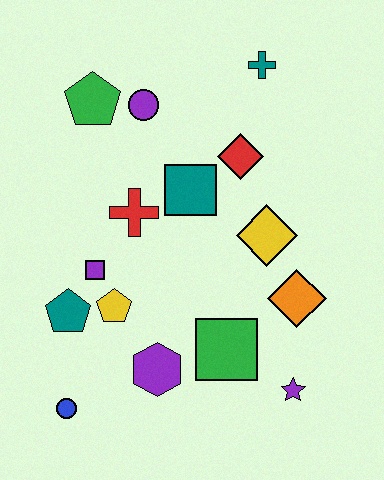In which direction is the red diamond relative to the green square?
The red diamond is above the green square.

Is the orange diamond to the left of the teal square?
No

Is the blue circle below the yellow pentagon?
Yes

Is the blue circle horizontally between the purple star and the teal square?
No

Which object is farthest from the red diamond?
The blue circle is farthest from the red diamond.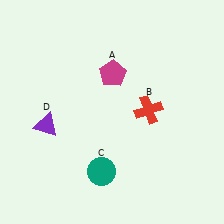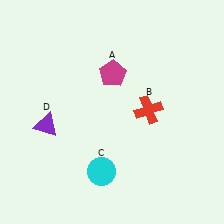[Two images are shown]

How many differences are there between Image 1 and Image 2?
There is 1 difference between the two images.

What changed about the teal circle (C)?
In Image 1, C is teal. In Image 2, it changed to cyan.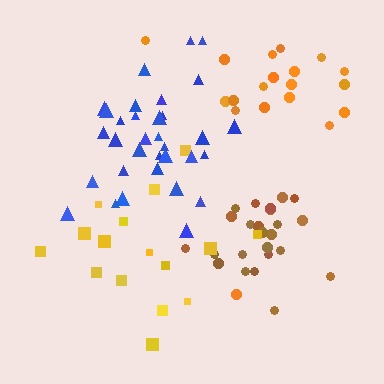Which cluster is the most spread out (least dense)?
Yellow.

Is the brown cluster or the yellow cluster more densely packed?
Brown.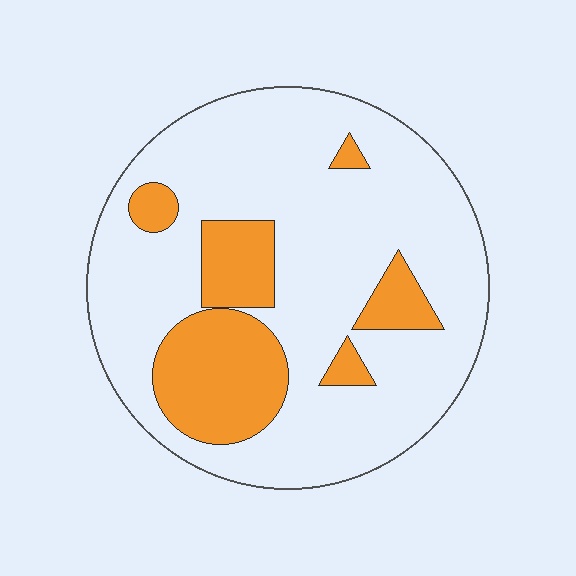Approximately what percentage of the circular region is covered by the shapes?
Approximately 25%.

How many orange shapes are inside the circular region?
6.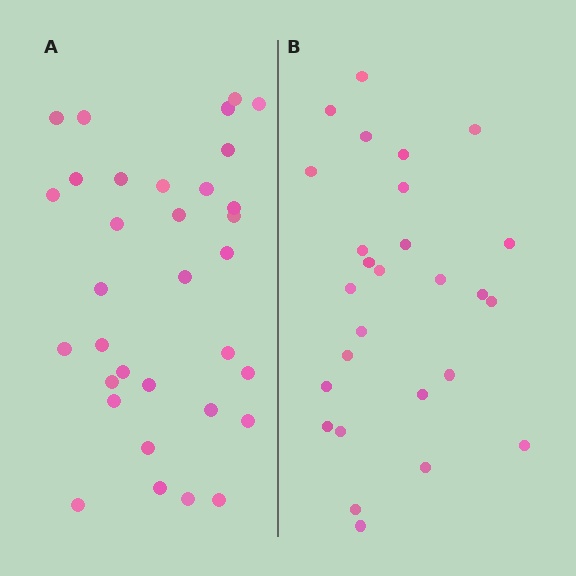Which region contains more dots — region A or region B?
Region A (the left region) has more dots.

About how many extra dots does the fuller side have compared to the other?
Region A has about 6 more dots than region B.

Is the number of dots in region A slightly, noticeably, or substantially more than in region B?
Region A has only slightly more — the two regions are fairly close. The ratio is roughly 1.2 to 1.